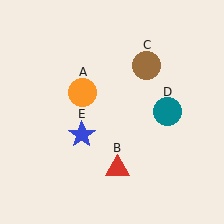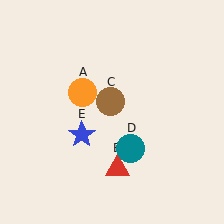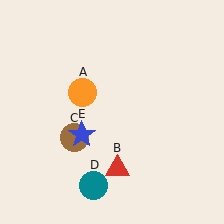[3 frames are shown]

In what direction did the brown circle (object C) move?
The brown circle (object C) moved down and to the left.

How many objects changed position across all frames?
2 objects changed position: brown circle (object C), teal circle (object D).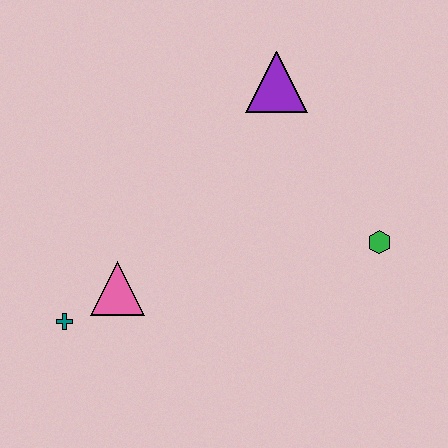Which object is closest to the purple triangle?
The green hexagon is closest to the purple triangle.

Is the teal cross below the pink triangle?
Yes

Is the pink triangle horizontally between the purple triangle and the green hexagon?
No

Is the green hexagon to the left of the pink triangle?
No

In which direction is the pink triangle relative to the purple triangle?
The pink triangle is below the purple triangle.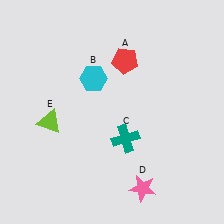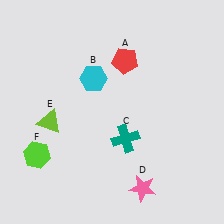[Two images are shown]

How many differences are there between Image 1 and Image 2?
There is 1 difference between the two images.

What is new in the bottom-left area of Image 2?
A lime hexagon (F) was added in the bottom-left area of Image 2.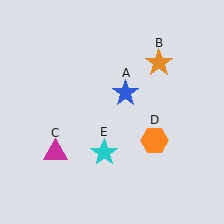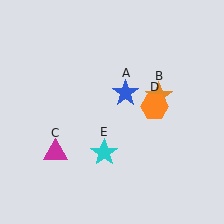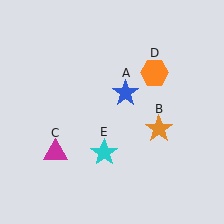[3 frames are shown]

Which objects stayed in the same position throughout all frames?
Blue star (object A) and magenta triangle (object C) and cyan star (object E) remained stationary.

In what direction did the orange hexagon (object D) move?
The orange hexagon (object D) moved up.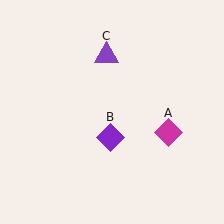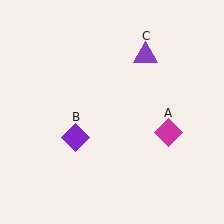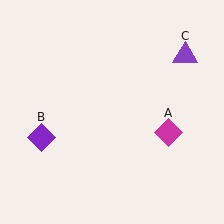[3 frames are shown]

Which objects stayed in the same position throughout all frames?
Magenta diamond (object A) remained stationary.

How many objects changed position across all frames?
2 objects changed position: purple diamond (object B), purple triangle (object C).